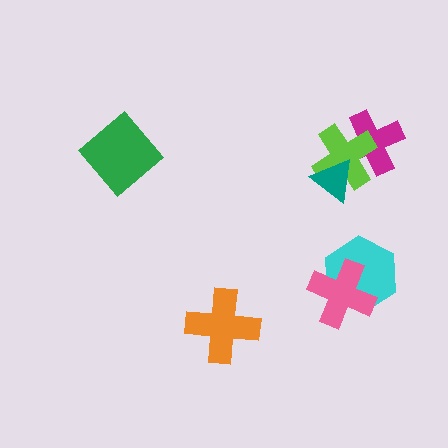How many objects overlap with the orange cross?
0 objects overlap with the orange cross.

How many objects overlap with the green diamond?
0 objects overlap with the green diamond.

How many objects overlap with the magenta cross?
1 object overlaps with the magenta cross.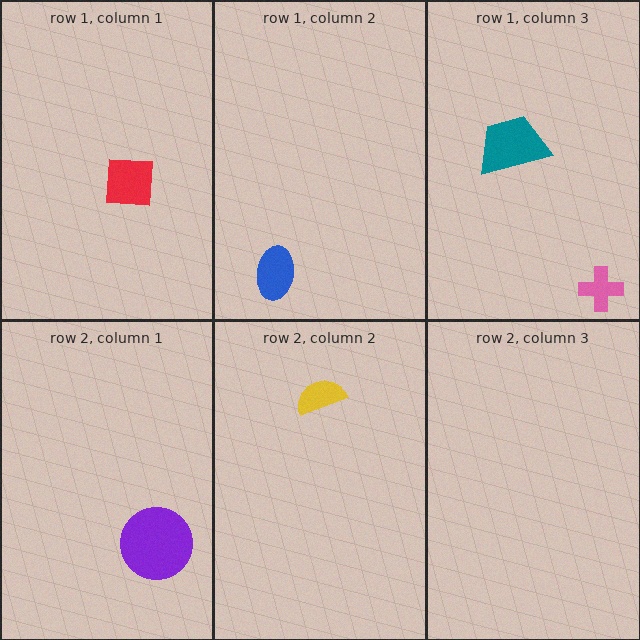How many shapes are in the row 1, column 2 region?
1.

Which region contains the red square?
The row 1, column 1 region.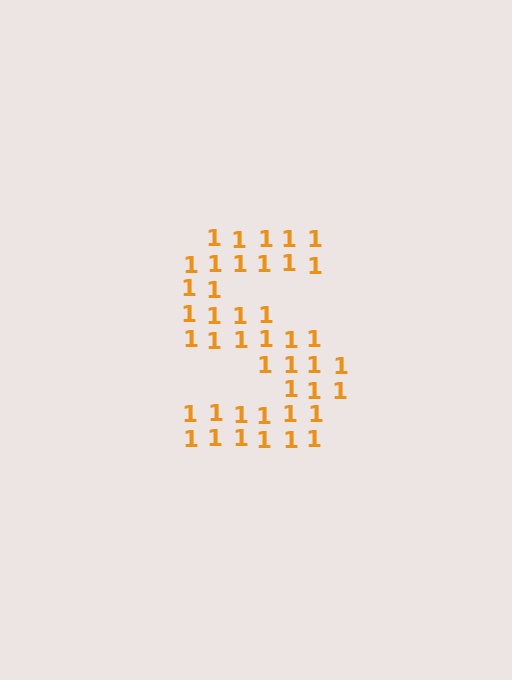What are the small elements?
The small elements are digit 1's.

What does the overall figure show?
The overall figure shows the letter S.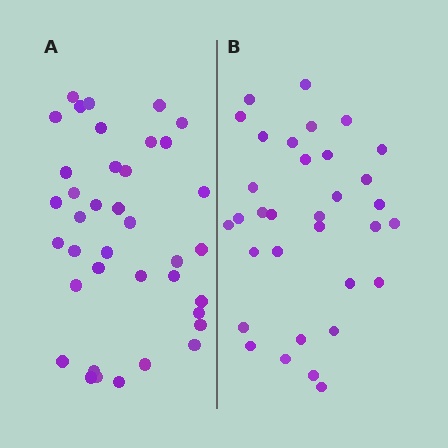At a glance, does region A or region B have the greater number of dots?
Region A (the left region) has more dots.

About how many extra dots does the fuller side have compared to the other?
Region A has about 5 more dots than region B.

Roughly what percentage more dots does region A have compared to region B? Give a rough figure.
About 15% more.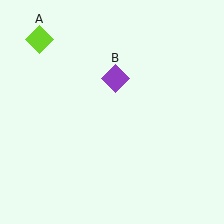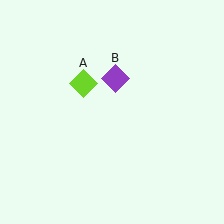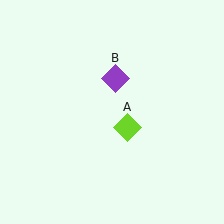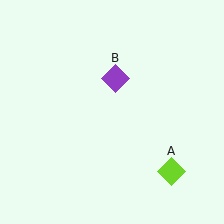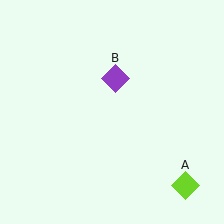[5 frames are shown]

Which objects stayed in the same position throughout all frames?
Purple diamond (object B) remained stationary.